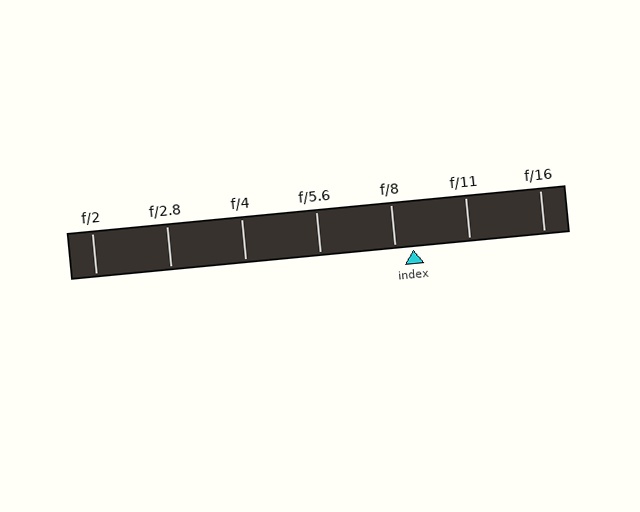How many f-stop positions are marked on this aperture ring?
There are 7 f-stop positions marked.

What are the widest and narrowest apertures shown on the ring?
The widest aperture shown is f/2 and the narrowest is f/16.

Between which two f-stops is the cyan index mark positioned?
The index mark is between f/8 and f/11.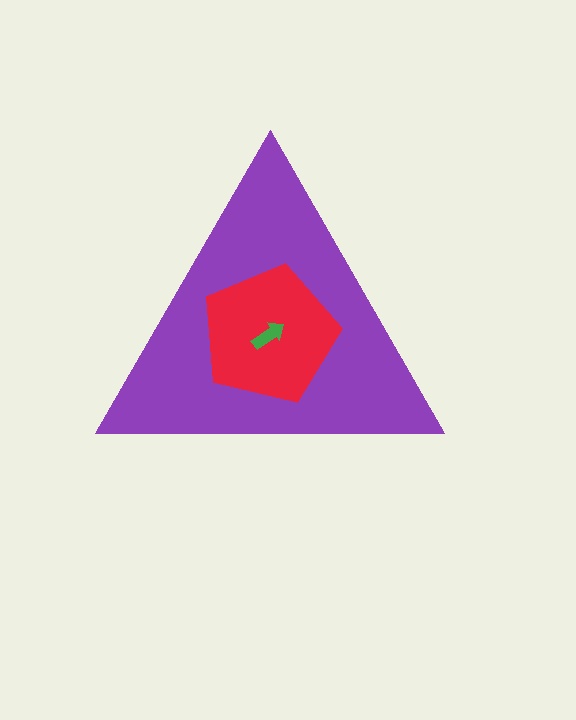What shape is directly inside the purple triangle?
The red pentagon.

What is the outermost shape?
The purple triangle.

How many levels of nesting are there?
3.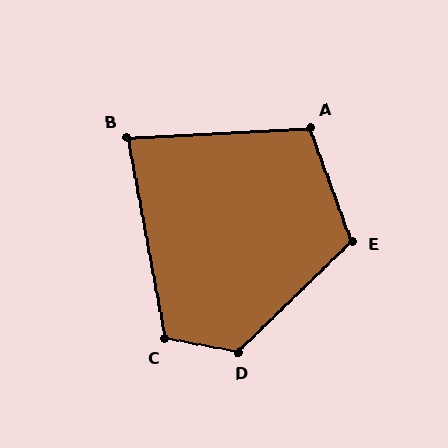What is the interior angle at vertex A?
Approximately 107 degrees (obtuse).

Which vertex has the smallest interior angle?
B, at approximately 83 degrees.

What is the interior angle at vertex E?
Approximately 114 degrees (obtuse).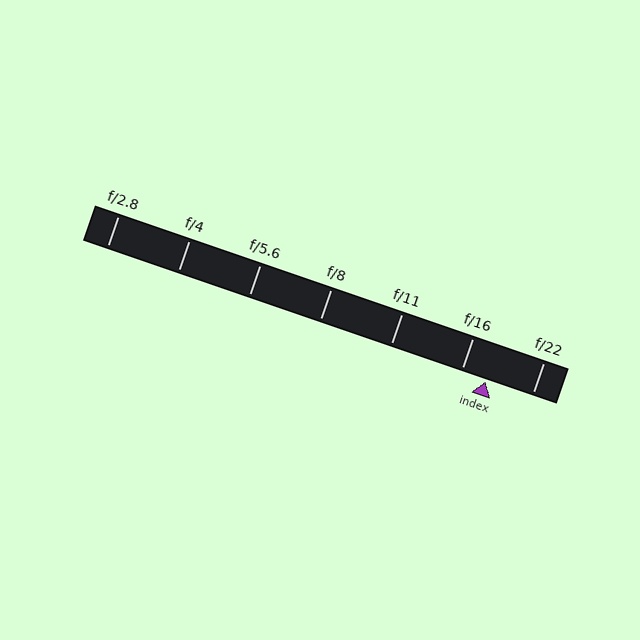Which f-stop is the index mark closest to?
The index mark is closest to f/16.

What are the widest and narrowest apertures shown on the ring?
The widest aperture shown is f/2.8 and the narrowest is f/22.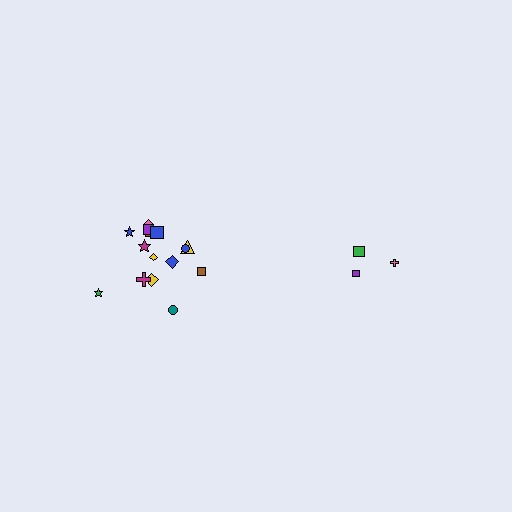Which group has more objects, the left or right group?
The left group.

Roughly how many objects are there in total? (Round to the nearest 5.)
Roughly 20 objects in total.